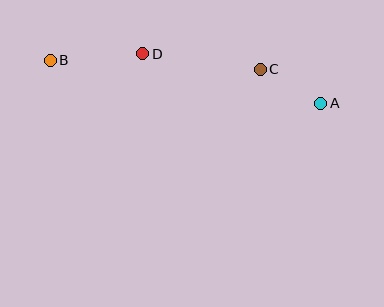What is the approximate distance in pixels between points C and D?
The distance between C and D is approximately 119 pixels.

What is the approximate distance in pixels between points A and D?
The distance between A and D is approximately 185 pixels.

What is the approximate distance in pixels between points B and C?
The distance between B and C is approximately 211 pixels.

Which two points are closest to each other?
Points A and C are closest to each other.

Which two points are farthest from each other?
Points A and B are farthest from each other.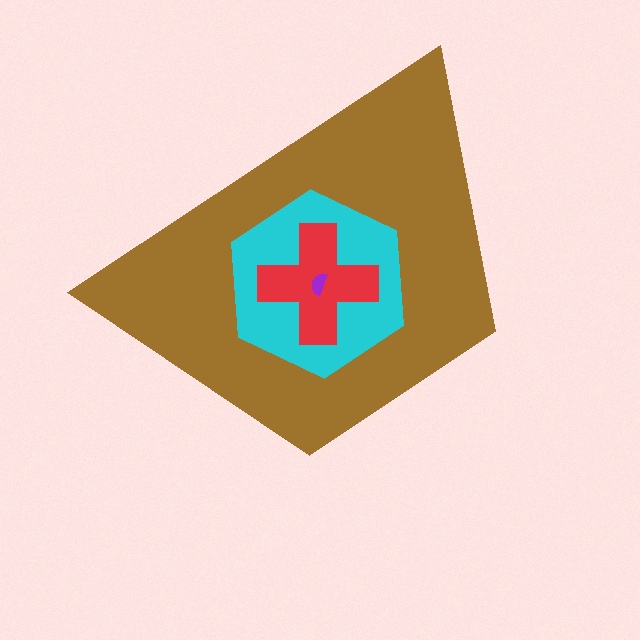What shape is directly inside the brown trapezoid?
The cyan hexagon.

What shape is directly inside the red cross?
The purple semicircle.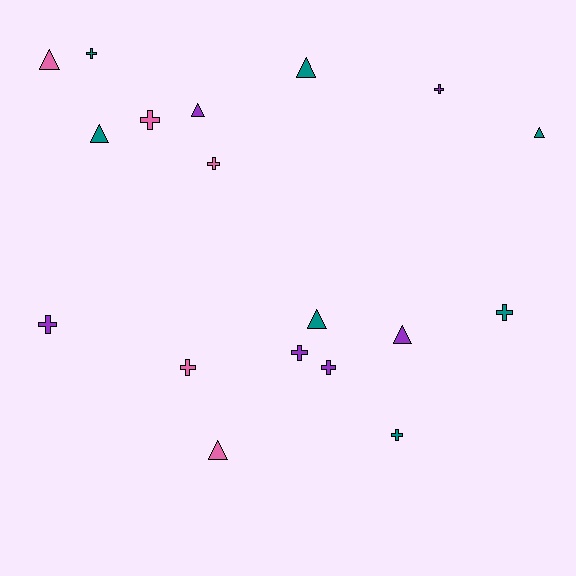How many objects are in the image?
There are 18 objects.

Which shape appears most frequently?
Cross, with 10 objects.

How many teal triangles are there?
There are 4 teal triangles.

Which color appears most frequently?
Teal, with 7 objects.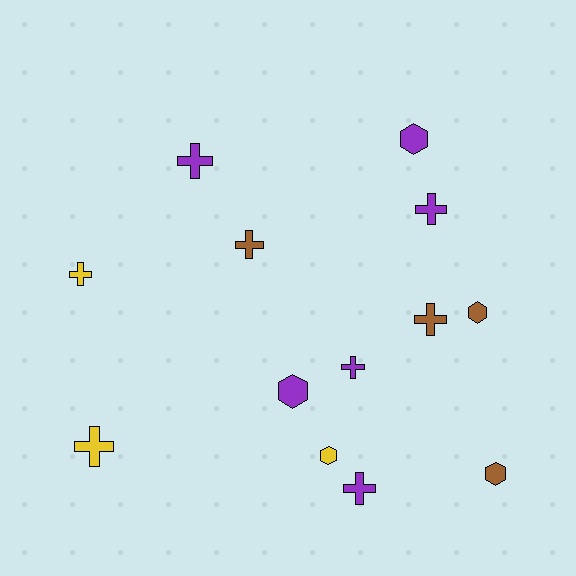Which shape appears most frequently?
Cross, with 8 objects.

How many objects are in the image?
There are 13 objects.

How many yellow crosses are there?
There are 2 yellow crosses.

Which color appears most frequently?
Purple, with 6 objects.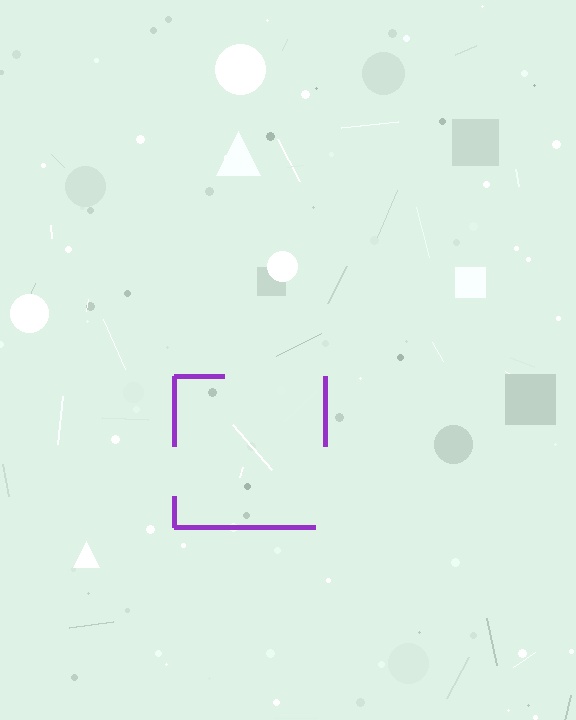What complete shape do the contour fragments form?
The contour fragments form a square.